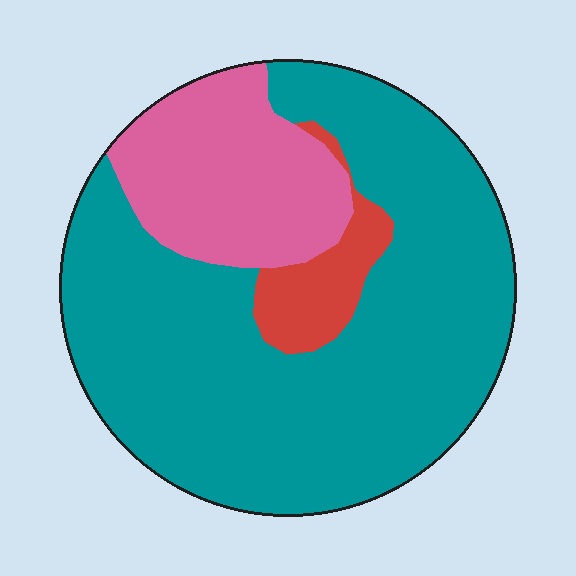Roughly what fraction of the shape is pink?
Pink takes up about one fifth (1/5) of the shape.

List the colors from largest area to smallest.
From largest to smallest: teal, pink, red.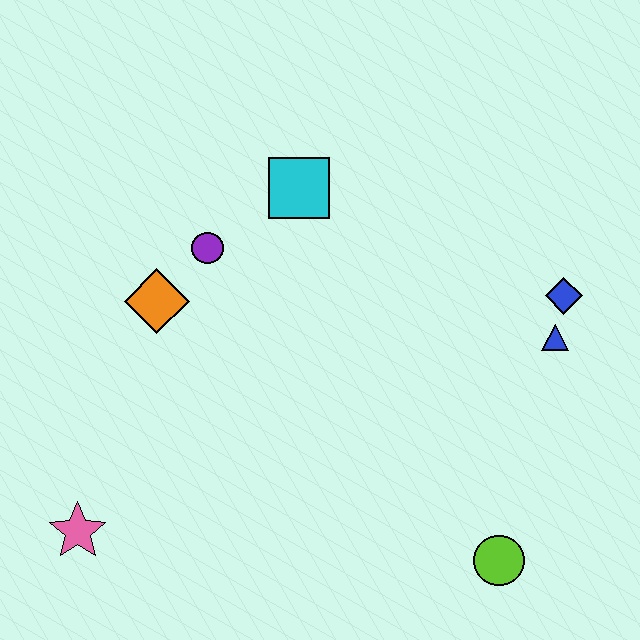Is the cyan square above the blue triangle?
Yes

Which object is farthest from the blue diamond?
The pink star is farthest from the blue diamond.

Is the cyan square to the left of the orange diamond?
No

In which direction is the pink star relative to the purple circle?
The pink star is below the purple circle.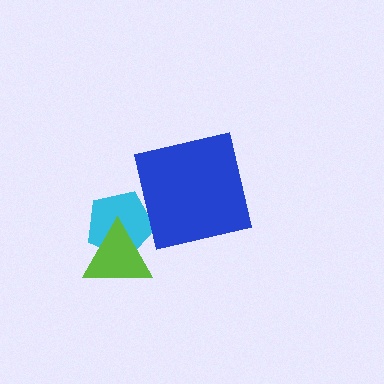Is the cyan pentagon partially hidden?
Yes, it is partially covered by another shape.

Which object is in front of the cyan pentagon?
The lime triangle is in front of the cyan pentagon.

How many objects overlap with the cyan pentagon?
1 object overlaps with the cyan pentagon.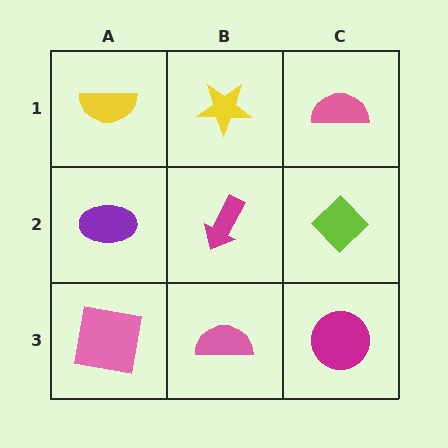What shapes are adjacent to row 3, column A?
A purple ellipse (row 2, column A), a pink semicircle (row 3, column B).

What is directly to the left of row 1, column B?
A yellow semicircle.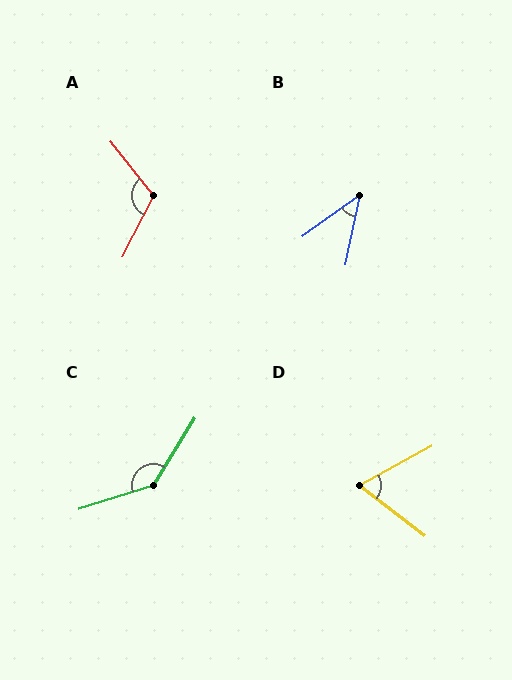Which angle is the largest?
C, at approximately 139 degrees.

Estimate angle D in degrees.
Approximately 66 degrees.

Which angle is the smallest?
B, at approximately 43 degrees.